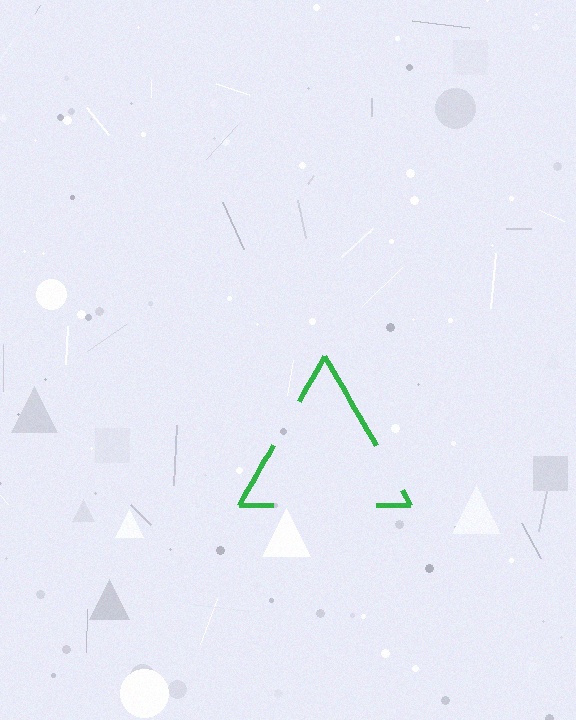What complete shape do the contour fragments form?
The contour fragments form a triangle.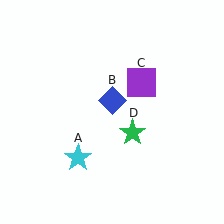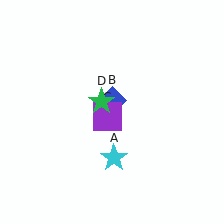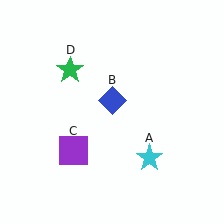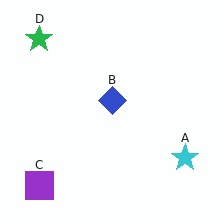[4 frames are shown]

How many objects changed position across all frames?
3 objects changed position: cyan star (object A), purple square (object C), green star (object D).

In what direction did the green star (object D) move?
The green star (object D) moved up and to the left.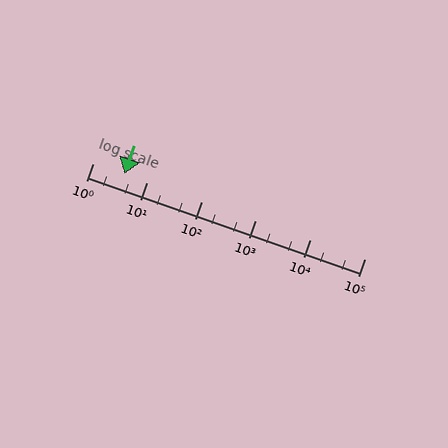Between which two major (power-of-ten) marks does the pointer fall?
The pointer is between 1 and 10.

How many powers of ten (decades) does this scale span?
The scale spans 5 decades, from 1 to 100000.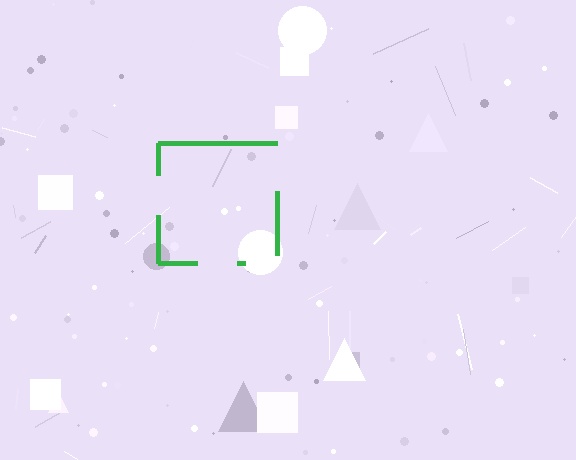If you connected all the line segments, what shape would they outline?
They would outline a square.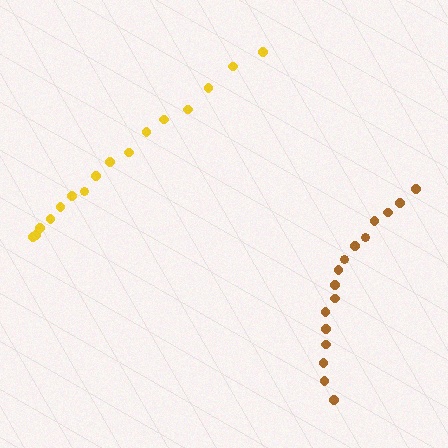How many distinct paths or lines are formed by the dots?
There are 2 distinct paths.